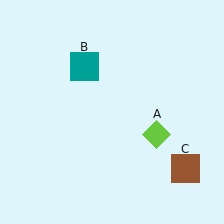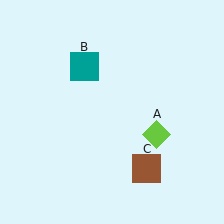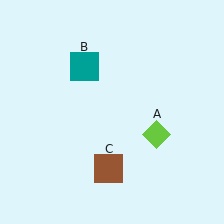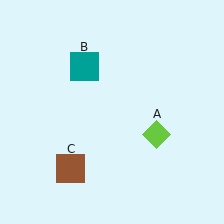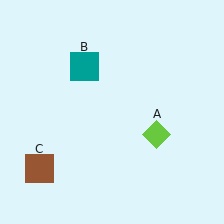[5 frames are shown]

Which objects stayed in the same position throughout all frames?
Lime diamond (object A) and teal square (object B) remained stationary.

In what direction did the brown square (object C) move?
The brown square (object C) moved left.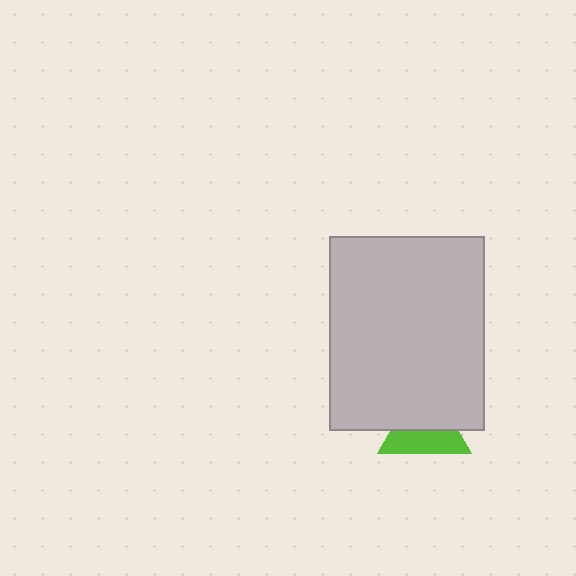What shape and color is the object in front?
The object in front is a light gray rectangle.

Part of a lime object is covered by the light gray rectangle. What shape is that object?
It is a triangle.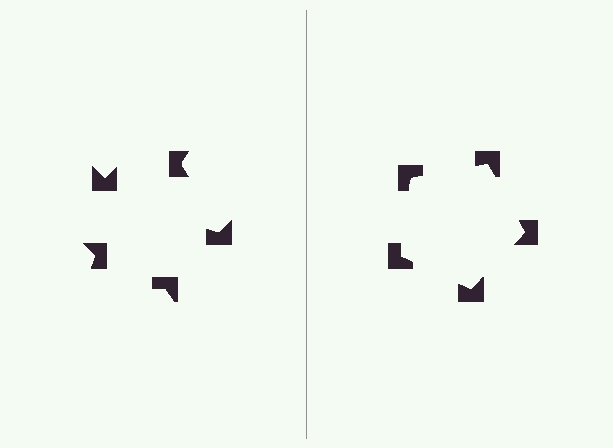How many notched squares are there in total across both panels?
10 — 5 on each side.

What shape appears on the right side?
An illusory pentagon.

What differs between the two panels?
The notched squares are positioned identically on both sides; only the wedge orientations differ. On the right they align to a pentagon; on the left they are misaligned.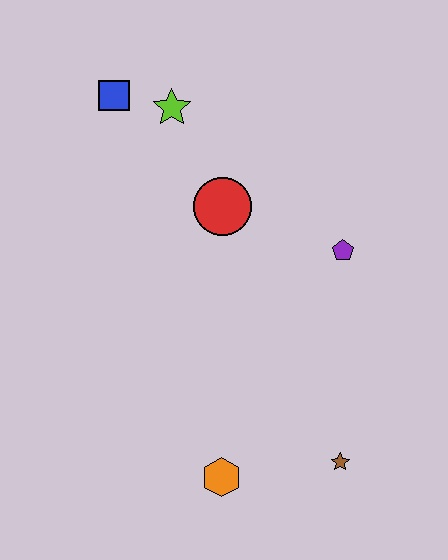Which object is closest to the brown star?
The orange hexagon is closest to the brown star.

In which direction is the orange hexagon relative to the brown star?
The orange hexagon is to the left of the brown star.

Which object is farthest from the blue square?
The brown star is farthest from the blue square.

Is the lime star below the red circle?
No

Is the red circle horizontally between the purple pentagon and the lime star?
Yes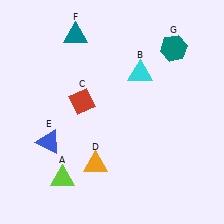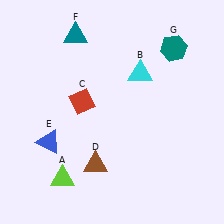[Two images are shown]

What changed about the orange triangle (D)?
In Image 1, D is orange. In Image 2, it changed to brown.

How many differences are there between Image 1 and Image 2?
There is 1 difference between the two images.